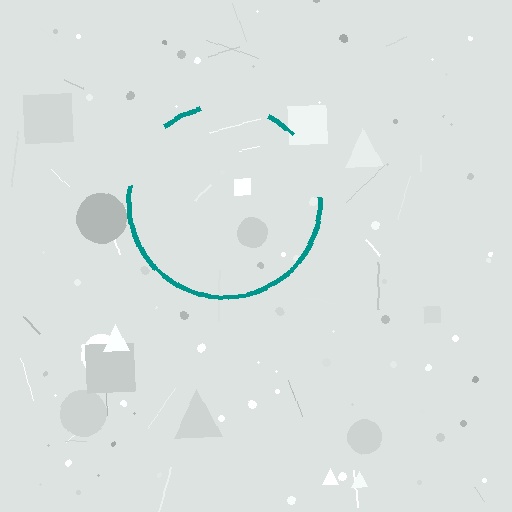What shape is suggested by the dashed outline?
The dashed outline suggests a circle.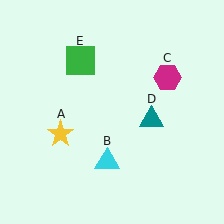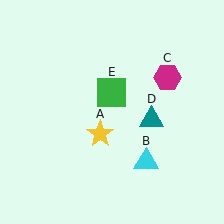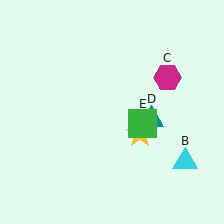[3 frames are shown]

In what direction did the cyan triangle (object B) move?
The cyan triangle (object B) moved right.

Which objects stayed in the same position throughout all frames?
Magenta hexagon (object C) and teal triangle (object D) remained stationary.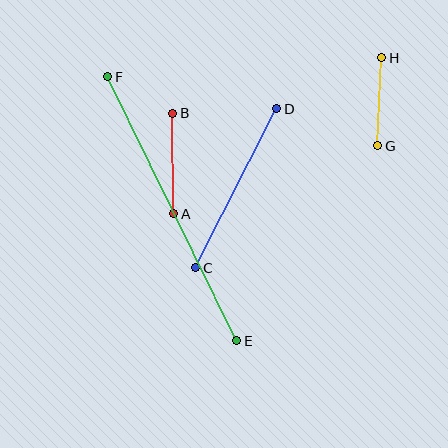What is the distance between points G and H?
The distance is approximately 88 pixels.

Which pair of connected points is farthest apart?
Points E and F are farthest apart.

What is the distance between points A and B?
The distance is approximately 100 pixels.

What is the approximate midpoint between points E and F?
The midpoint is at approximately (172, 209) pixels.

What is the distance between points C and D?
The distance is approximately 179 pixels.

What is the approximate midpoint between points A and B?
The midpoint is at approximately (173, 164) pixels.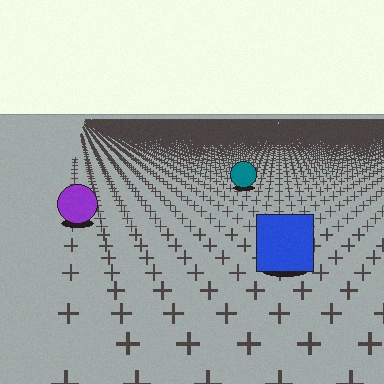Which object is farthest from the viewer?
The teal circle is farthest from the viewer. It appears smaller and the ground texture around it is denser.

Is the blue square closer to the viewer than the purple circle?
Yes. The blue square is closer — you can tell from the texture gradient: the ground texture is coarser near it.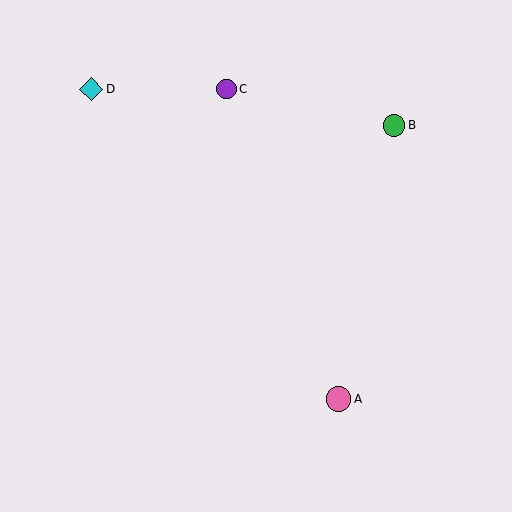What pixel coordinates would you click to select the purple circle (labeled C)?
Click at (226, 89) to select the purple circle C.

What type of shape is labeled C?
Shape C is a purple circle.